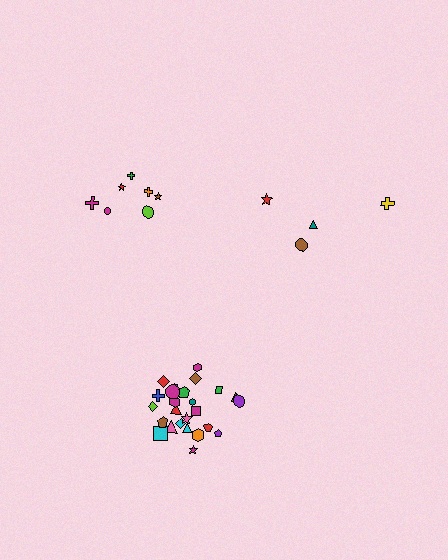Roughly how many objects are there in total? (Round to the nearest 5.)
Roughly 35 objects in total.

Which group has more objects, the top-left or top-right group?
The top-left group.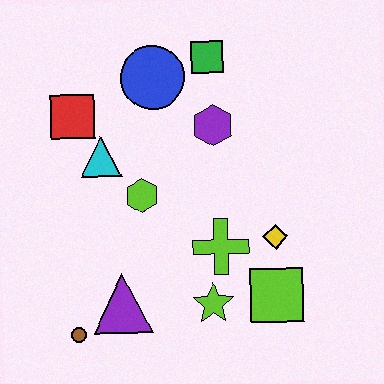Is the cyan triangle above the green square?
No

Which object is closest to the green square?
The blue circle is closest to the green square.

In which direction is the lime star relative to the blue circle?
The lime star is below the blue circle.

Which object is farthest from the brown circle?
The green square is farthest from the brown circle.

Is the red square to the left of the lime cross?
Yes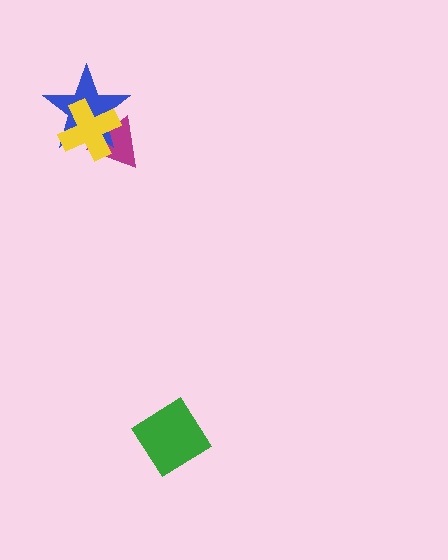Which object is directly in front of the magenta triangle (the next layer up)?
The blue star is directly in front of the magenta triangle.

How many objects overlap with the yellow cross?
2 objects overlap with the yellow cross.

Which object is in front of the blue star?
The yellow cross is in front of the blue star.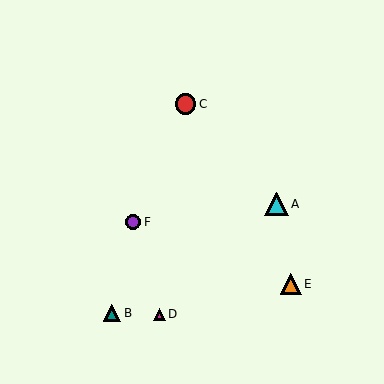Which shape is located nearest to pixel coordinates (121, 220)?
The purple circle (labeled F) at (133, 222) is nearest to that location.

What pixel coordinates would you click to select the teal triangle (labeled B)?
Click at (112, 313) to select the teal triangle B.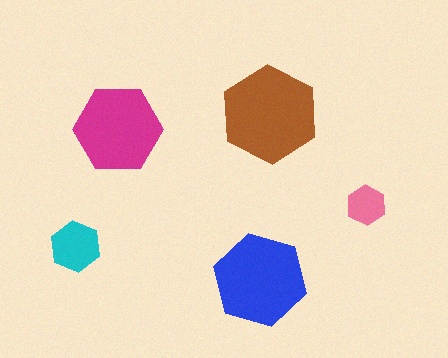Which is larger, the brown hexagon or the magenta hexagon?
The brown one.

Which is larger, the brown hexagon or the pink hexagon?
The brown one.